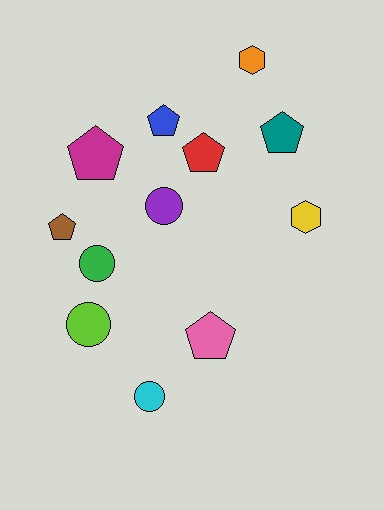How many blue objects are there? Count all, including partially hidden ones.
There is 1 blue object.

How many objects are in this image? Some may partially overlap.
There are 12 objects.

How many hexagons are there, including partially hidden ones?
There are 2 hexagons.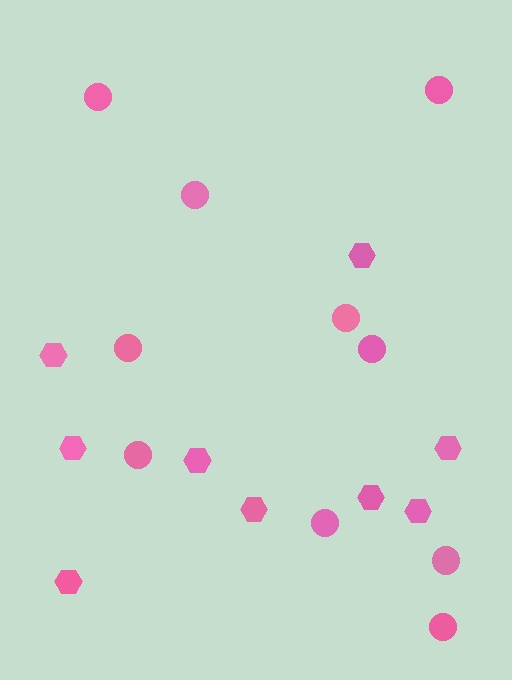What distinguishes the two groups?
There are 2 groups: one group of hexagons (9) and one group of circles (10).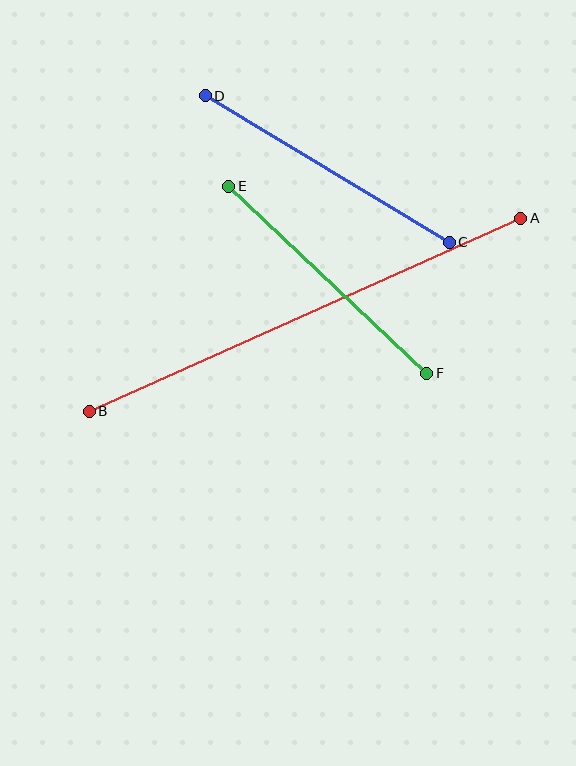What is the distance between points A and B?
The distance is approximately 473 pixels.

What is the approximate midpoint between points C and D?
The midpoint is at approximately (327, 169) pixels.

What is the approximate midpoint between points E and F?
The midpoint is at approximately (328, 280) pixels.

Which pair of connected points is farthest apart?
Points A and B are farthest apart.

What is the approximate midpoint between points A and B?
The midpoint is at approximately (305, 315) pixels.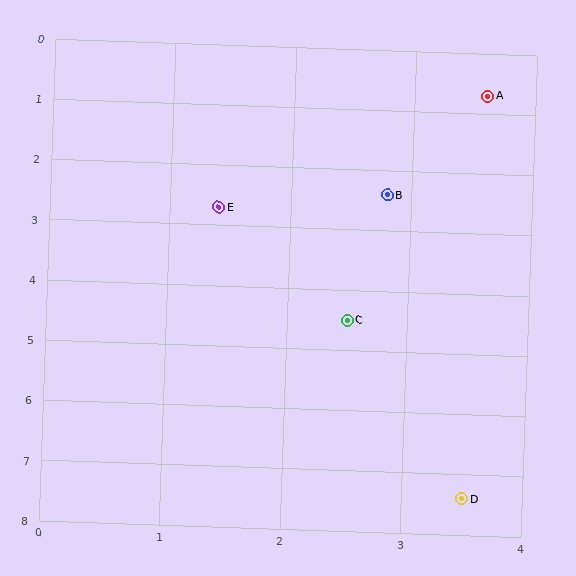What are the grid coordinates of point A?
Point A is at approximately (3.6, 0.7).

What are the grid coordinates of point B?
Point B is at approximately (2.8, 2.4).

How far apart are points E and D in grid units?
Points E and D are about 5.1 grid units apart.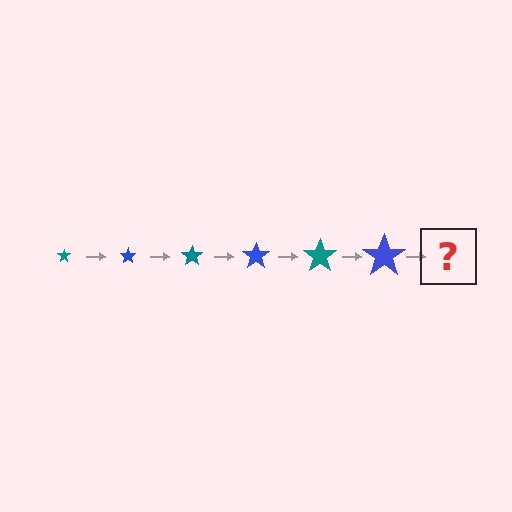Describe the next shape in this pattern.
It should be a teal star, larger than the previous one.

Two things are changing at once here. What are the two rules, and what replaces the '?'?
The two rules are that the star grows larger each step and the color cycles through teal and blue. The '?' should be a teal star, larger than the previous one.